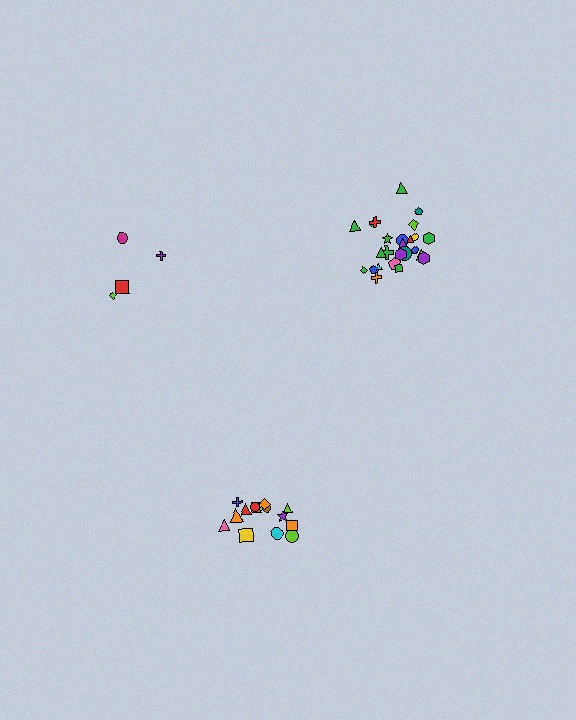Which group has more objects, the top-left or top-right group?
The top-right group.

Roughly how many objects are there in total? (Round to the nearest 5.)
Roughly 45 objects in total.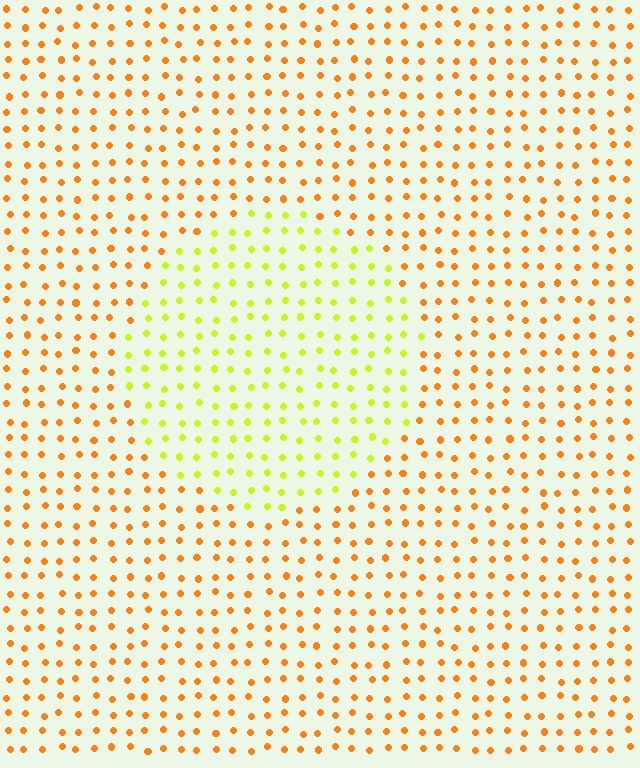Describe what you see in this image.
The image is filled with small orange elements in a uniform arrangement. A circle-shaped region is visible where the elements are tinted to a slightly different hue, forming a subtle color boundary.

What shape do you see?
I see a circle.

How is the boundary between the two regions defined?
The boundary is defined purely by a slight shift in hue (about 48 degrees). Spacing, size, and orientation are identical on both sides.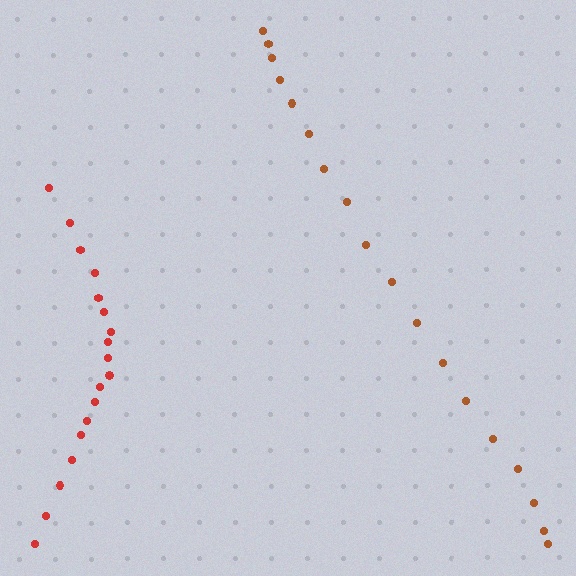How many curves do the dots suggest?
There are 2 distinct paths.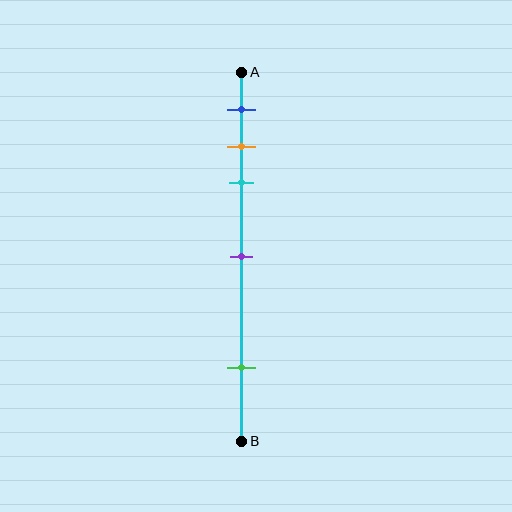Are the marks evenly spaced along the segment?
No, the marks are not evenly spaced.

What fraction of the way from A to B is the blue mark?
The blue mark is approximately 10% (0.1) of the way from A to B.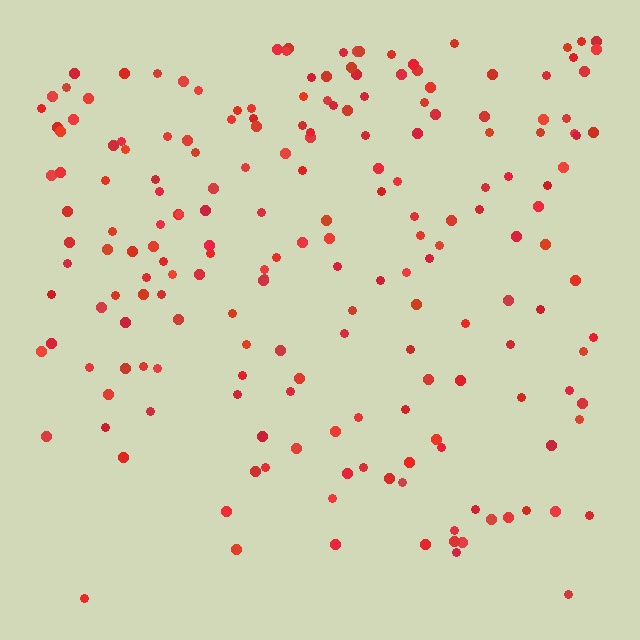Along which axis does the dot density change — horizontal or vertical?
Vertical.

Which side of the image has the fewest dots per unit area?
The bottom.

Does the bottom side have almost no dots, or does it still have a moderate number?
Still a moderate number, just noticeably fewer than the top.